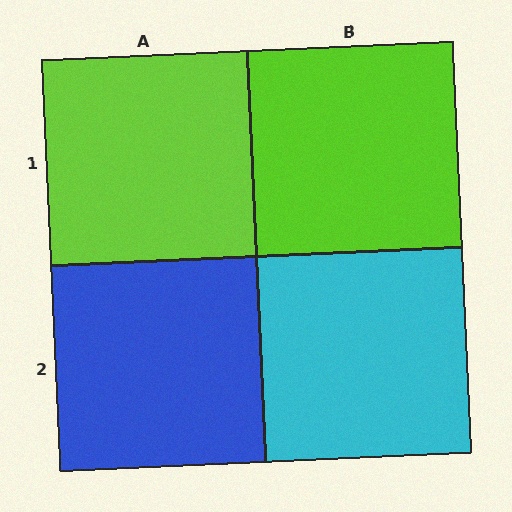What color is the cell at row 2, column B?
Cyan.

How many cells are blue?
1 cell is blue.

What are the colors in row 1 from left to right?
Lime, lime.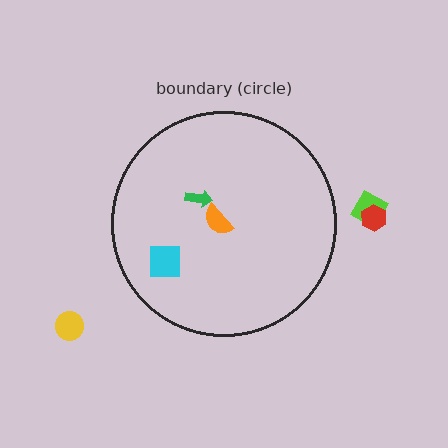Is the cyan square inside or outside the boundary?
Inside.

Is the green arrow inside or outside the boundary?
Inside.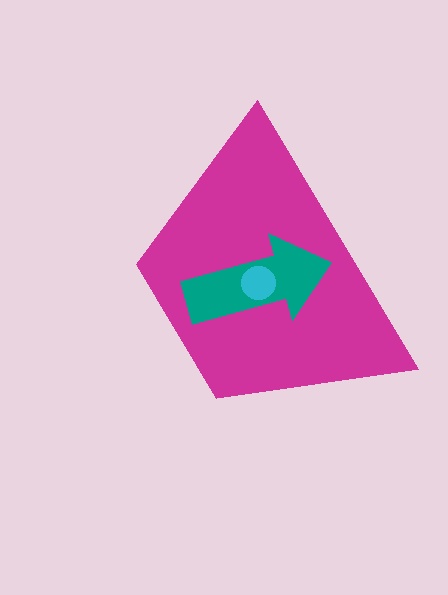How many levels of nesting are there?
3.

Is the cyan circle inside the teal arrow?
Yes.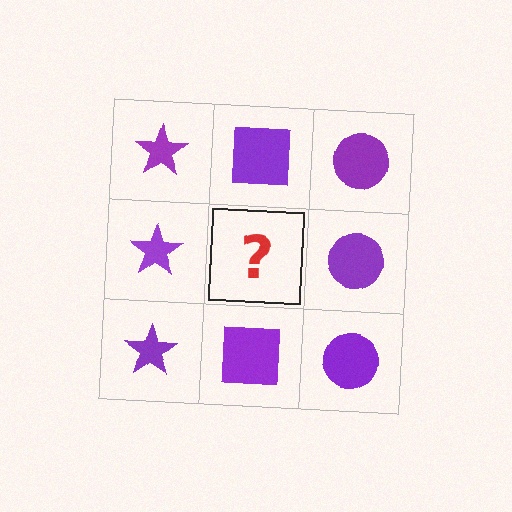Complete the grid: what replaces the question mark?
The question mark should be replaced with a purple square.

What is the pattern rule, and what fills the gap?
The rule is that each column has a consistent shape. The gap should be filled with a purple square.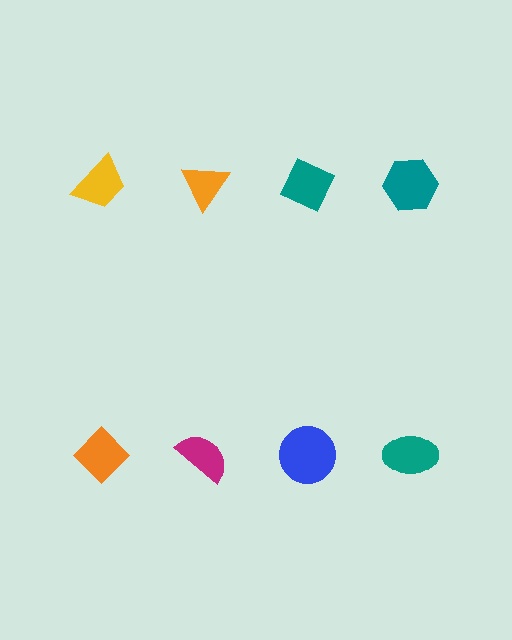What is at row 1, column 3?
A teal diamond.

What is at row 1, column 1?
A yellow trapezoid.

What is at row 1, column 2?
An orange triangle.